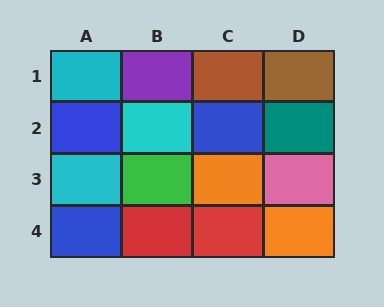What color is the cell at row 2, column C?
Blue.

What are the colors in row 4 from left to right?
Blue, red, red, orange.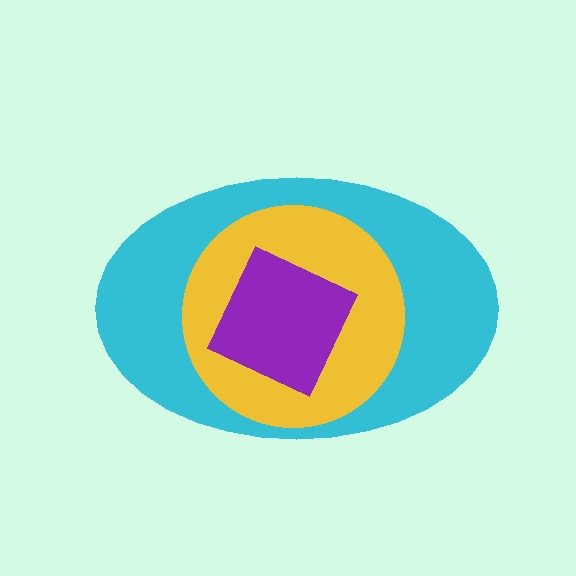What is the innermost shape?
The purple square.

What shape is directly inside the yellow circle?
The purple square.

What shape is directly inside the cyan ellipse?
The yellow circle.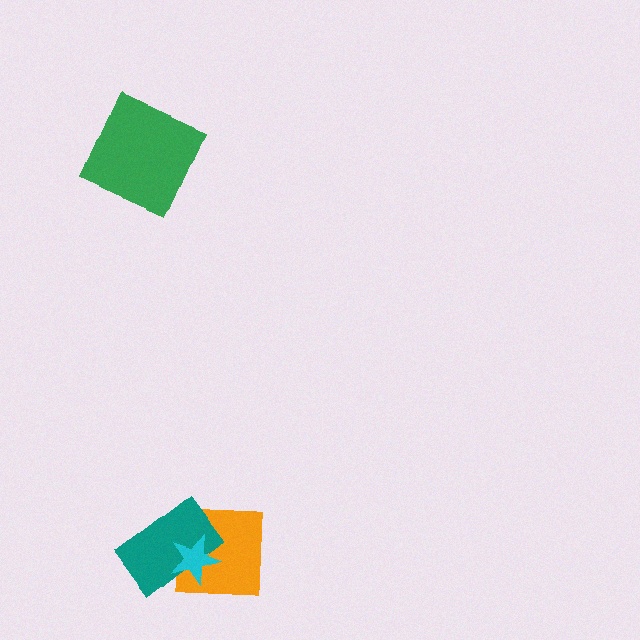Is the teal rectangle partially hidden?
Yes, it is partially covered by another shape.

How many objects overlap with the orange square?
2 objects overlap with the orange square.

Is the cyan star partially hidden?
No, no other shape covers it.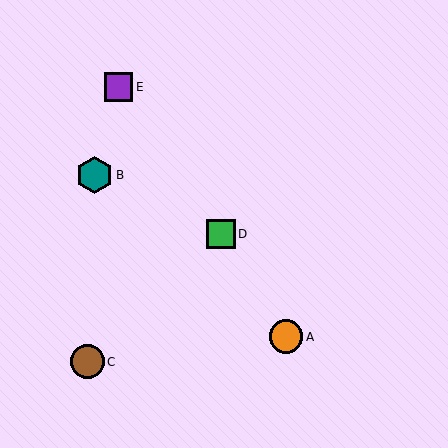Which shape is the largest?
The teal hexagon (labeled B) is the largest.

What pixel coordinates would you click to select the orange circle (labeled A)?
Click at (286, 337) to select the orange circle A.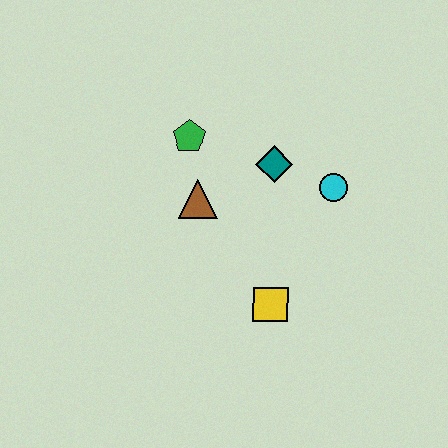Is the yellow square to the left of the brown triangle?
No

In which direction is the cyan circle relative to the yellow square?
The cyan circle is above the yellow square.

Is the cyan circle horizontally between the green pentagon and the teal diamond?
No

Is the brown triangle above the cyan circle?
No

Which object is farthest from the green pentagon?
The yellow square is farthest from the green pentagon.